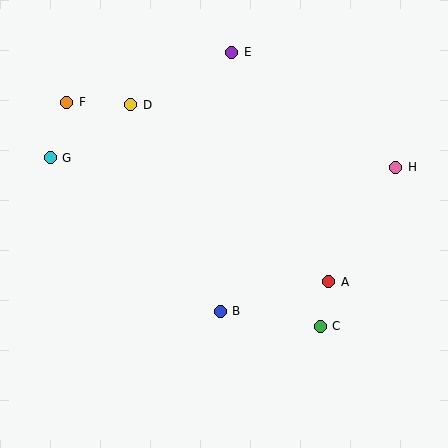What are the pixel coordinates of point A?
Point A is at (329, 282).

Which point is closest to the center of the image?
Point B at (220, 311) is closest to the center.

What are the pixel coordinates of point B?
Point B is at (220, 311).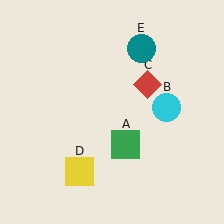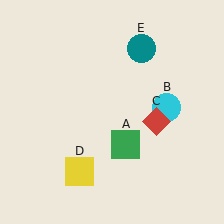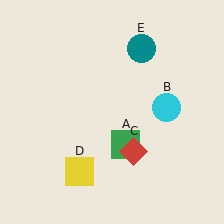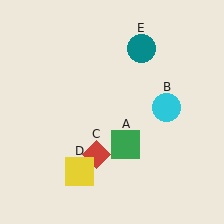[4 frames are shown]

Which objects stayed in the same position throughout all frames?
Green square (object A) and cyan circle (object B) and yellow square (object D) and teal circle (object E) remained stationary.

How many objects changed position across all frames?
1 object changed position: red diamond (object C).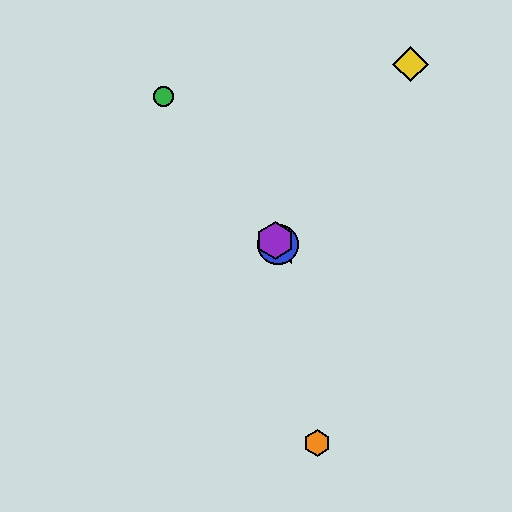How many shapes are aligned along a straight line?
4 shapes (the red star, the blue circle, the green circle, the purple hexagon) are aligned along a straight line.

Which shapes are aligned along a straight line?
The red star, the blue circle, the green circle, the purple hexagon are aligned along a straight line.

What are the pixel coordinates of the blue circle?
The blue circle is at (278, 244).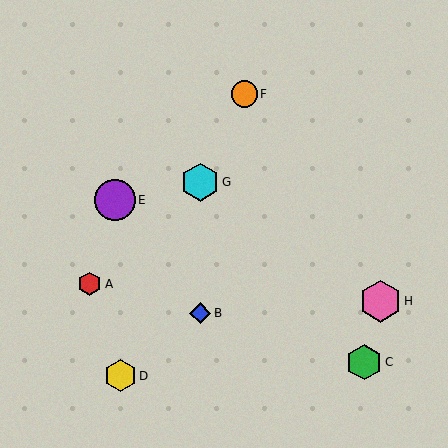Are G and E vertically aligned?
No, G is at x≈200 and E is at x≈115.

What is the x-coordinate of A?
Object A is at x≈90.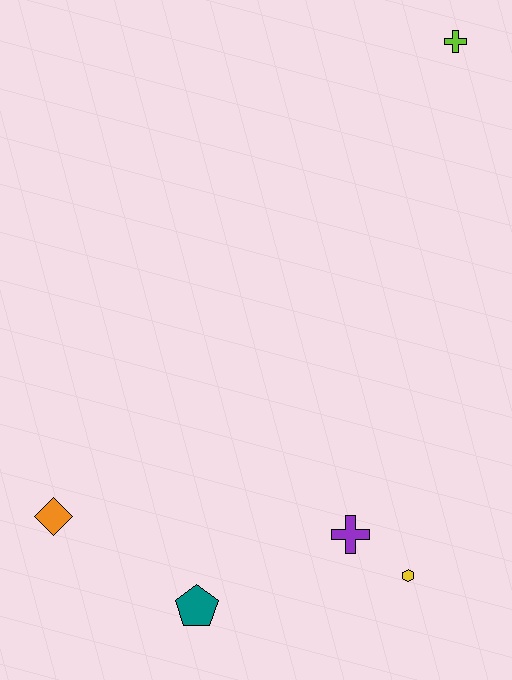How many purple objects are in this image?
There is 1 purple object.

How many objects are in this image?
There are 5 objects.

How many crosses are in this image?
There are 2 crosses.